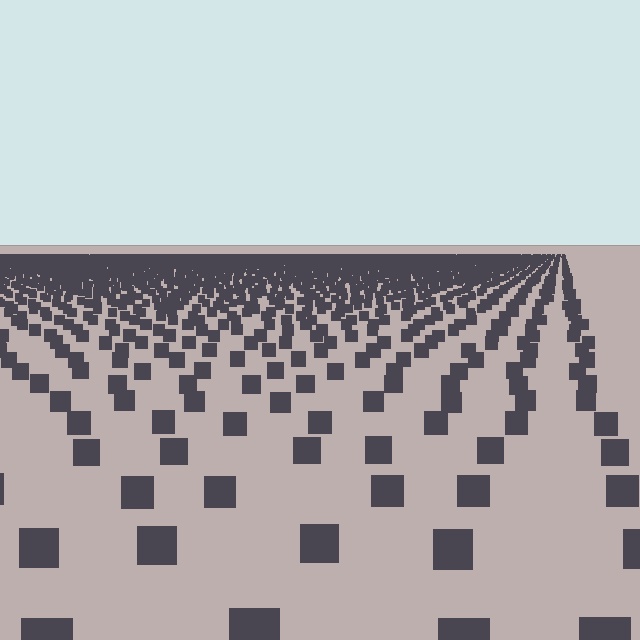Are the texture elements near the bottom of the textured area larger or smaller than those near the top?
Larger. Near the bottom, elements are closer to the viewer and appear at a bigger on-screen size.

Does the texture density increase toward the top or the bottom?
Density increases toward the top.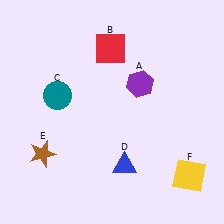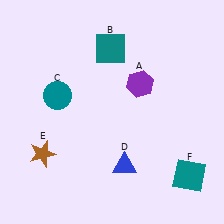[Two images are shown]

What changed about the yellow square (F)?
In Image 1, F is yellow. In Image 2, it changed to teal.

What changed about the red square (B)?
In Image 1, B is red. In Image 2, it changed to teal.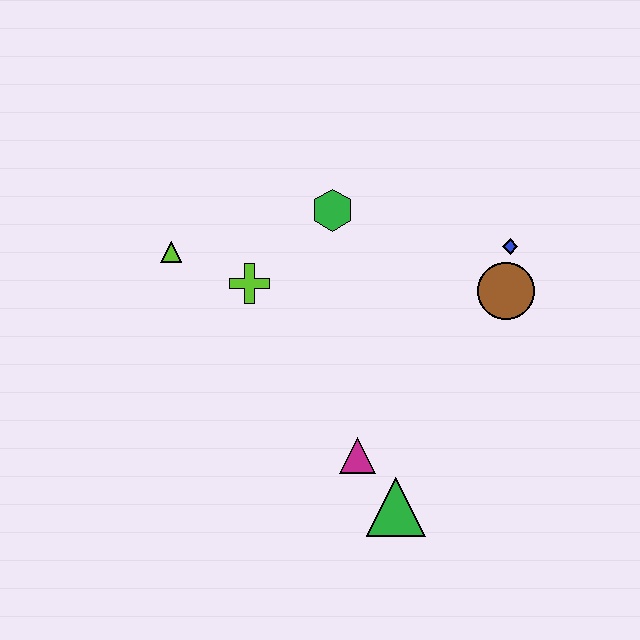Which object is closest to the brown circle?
The blue diamond is closest to the brown circle.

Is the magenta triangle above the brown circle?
No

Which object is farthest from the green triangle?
The lime triangle is farthest from the green triangle.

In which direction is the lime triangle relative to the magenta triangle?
The lime triangle is above the magenta triangle.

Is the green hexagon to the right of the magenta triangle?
No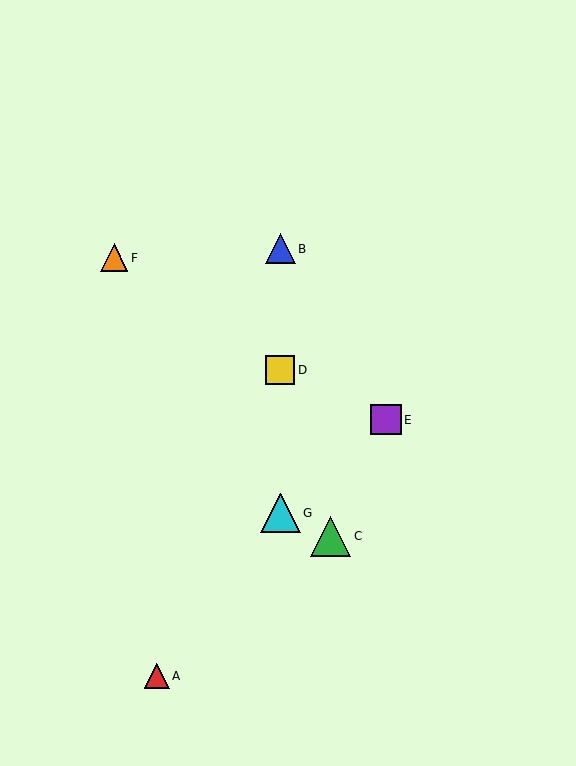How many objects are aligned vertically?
3 objects (B, D, G) are aligned vertically.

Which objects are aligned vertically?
Objects B, D, G are aligned vertically.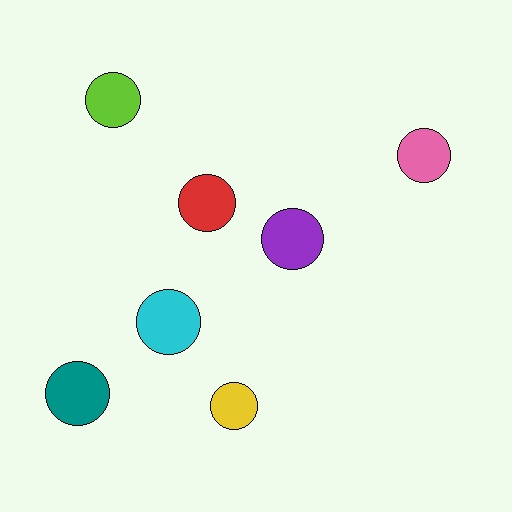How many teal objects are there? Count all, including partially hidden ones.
There is 1 teal object.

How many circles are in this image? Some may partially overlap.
There are 7 circles.